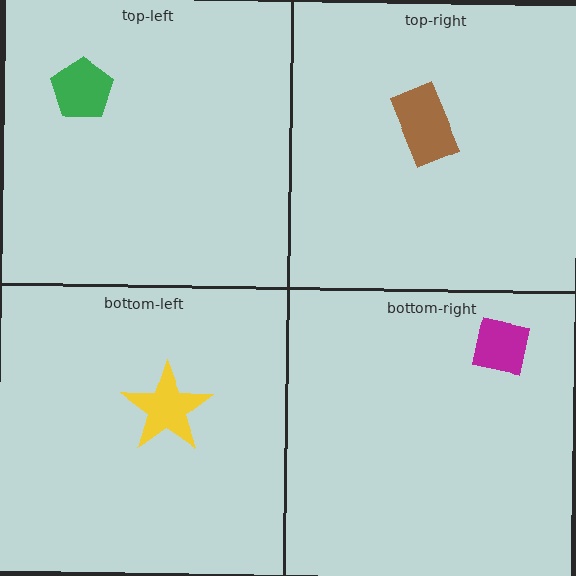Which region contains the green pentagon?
The top-left region.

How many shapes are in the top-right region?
1.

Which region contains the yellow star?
The bottom-left region.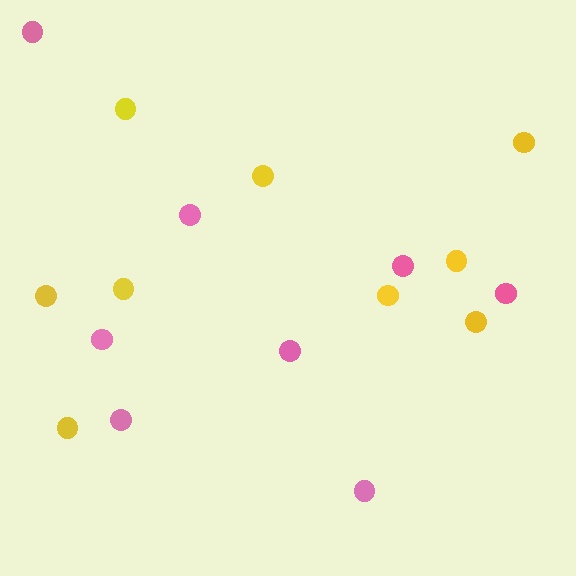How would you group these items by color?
There are 2 groups: one group of pink circles (8) and one group of yellow circles (9).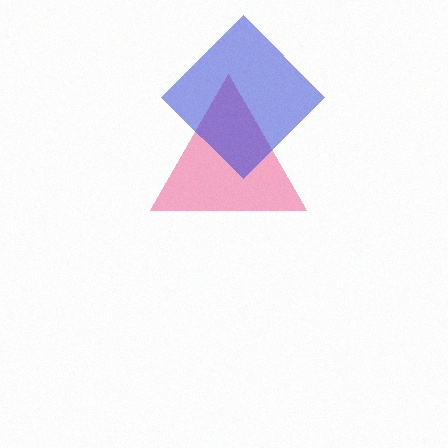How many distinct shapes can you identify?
There are 2 distinct shapes: a pink triangle, a blue diamond.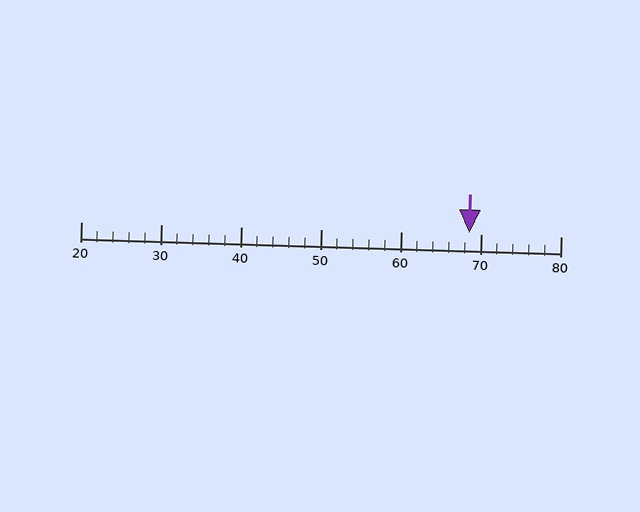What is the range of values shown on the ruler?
The ruler shows values from 20 to 80.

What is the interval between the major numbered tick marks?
The major tick marks are spaced 10 units apart.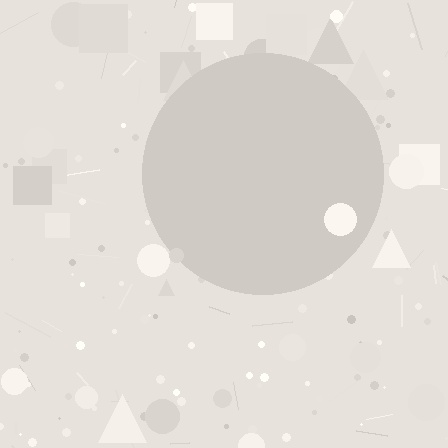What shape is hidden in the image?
A circle is hidden in the image.